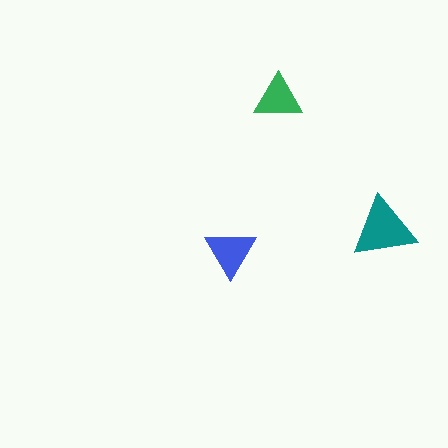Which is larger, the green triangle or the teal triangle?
The teal one.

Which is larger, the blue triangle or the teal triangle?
The teal one.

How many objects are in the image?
There are 3 objects in the image.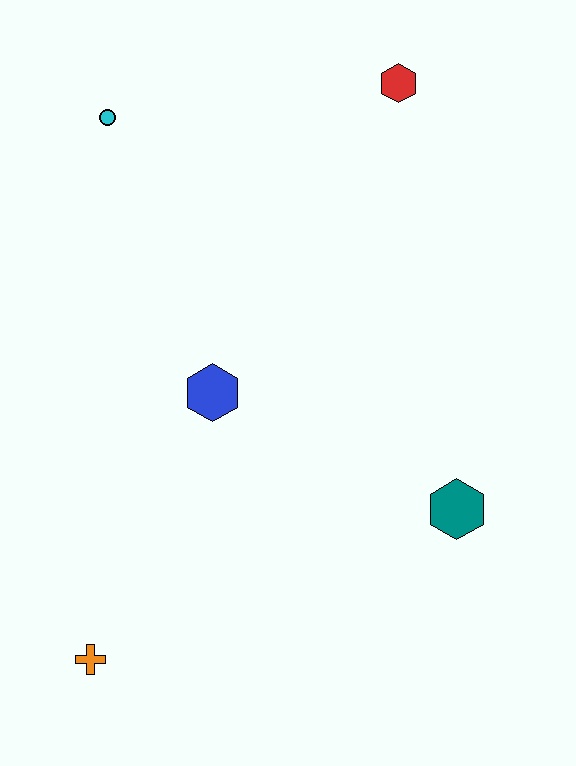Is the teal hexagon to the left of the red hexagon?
No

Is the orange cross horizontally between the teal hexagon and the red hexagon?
No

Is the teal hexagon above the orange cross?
Yes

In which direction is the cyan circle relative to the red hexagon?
The cyan circle is to the left of the red hexagon.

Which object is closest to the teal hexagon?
The blue hexagon is closest to the teal hexagon.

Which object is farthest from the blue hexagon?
The red hexagon is farthest from the blue hexagon.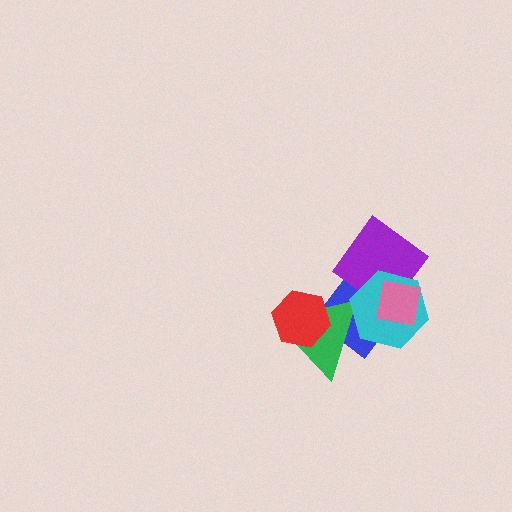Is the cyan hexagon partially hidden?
Yes, it is partially covered by another shape.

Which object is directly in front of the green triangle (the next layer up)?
The red hexagon is directly in front of the green triangle.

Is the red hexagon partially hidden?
No, no other shape covers it.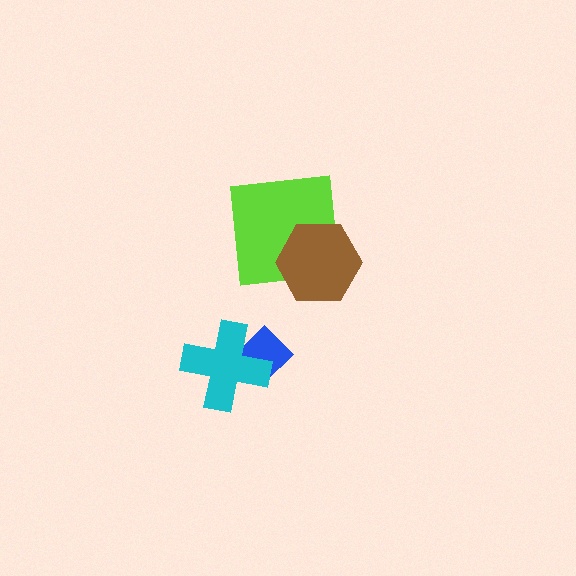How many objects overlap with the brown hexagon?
1 object overlaps with the brown hexagon.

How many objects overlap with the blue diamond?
1 object overlaps with the blue diamond.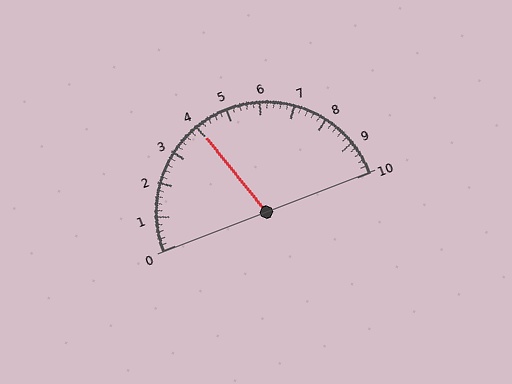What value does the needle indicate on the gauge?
The needle indicates approximately 4.0.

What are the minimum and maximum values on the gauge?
The gauge ranges from 0 to 10.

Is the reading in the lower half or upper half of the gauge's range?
The reading is in the lower half of the range (0 to 10).